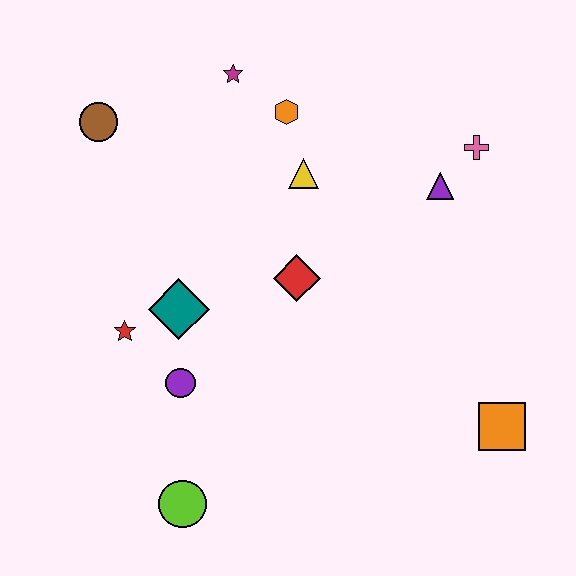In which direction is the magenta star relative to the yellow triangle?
The magenta star is above the yellow triangle.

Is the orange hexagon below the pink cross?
No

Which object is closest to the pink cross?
The purple triangle is closest to the pink cross.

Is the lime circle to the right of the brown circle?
Yes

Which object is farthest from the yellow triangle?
The lime circle is farthest from the yellow triangle.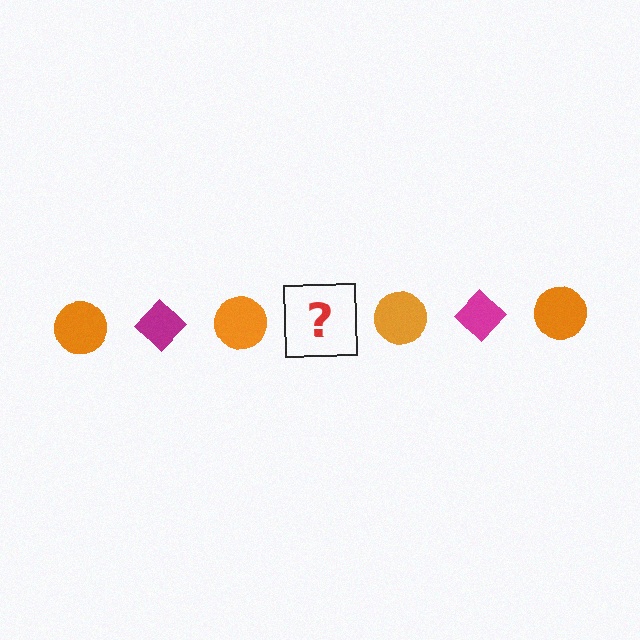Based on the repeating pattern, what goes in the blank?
The blank should be a magenta diamond.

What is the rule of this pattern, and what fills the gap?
The rule is that the pattern alternates between orange circle and magenta diamond. The gap should be filled with a magenta diamond.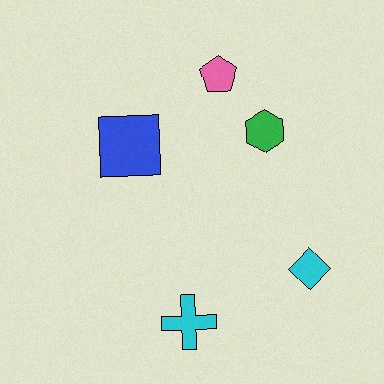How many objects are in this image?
There are 5 objects.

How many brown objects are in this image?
There are no brown objects.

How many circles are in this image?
There are no circles.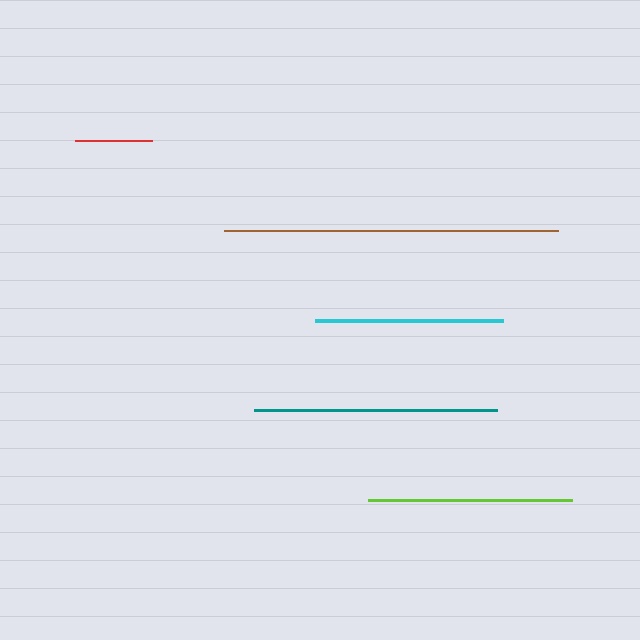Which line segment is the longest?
The brown line is the longest at approximately 334 pixels.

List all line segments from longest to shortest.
From longest to shortest: brown, teal, lime, cyan, red.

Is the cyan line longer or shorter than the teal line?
The teal line is longer than the cyan line.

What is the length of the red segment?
The red segment is approximately 77 pixels long.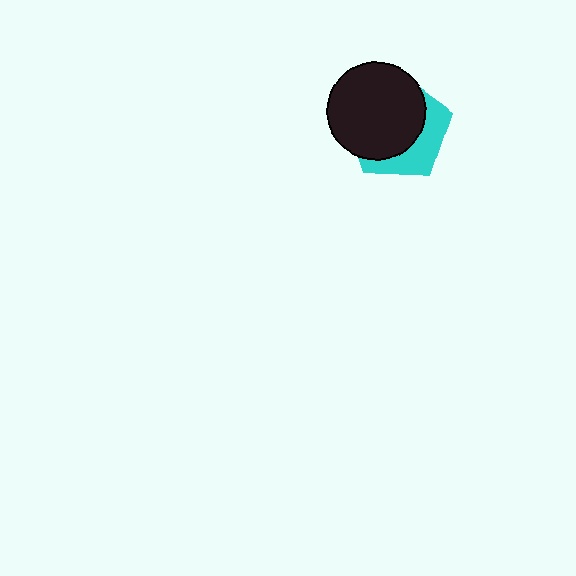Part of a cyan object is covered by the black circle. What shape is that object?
It is a pentagon.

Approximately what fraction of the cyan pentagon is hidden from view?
Roughly 65% of the cyan pentagon is hidden behind the black circle.